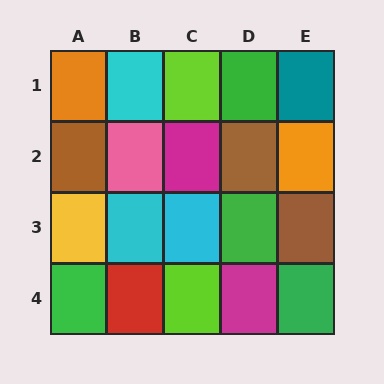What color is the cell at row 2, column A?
Brown.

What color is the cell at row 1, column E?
Teal.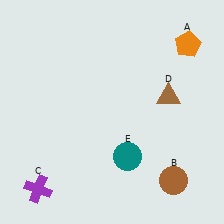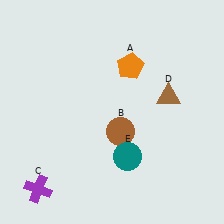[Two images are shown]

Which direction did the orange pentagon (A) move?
The orange pentagon (A) moved left.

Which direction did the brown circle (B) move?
The brown circle (B) moved left.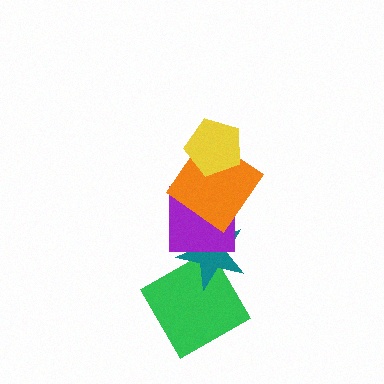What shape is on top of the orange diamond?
The yellow pentagon is on top of the orange diamond.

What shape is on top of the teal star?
The purple square is on top of the teal star.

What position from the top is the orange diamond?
The orange diamond is 2nd from the top.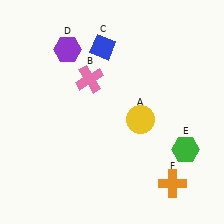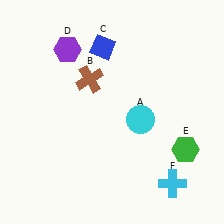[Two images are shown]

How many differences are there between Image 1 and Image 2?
There are 3 differences between the two images.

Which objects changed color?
A changed from yellow to cyan. B changed from pink to brown. F changed from orange to cyan.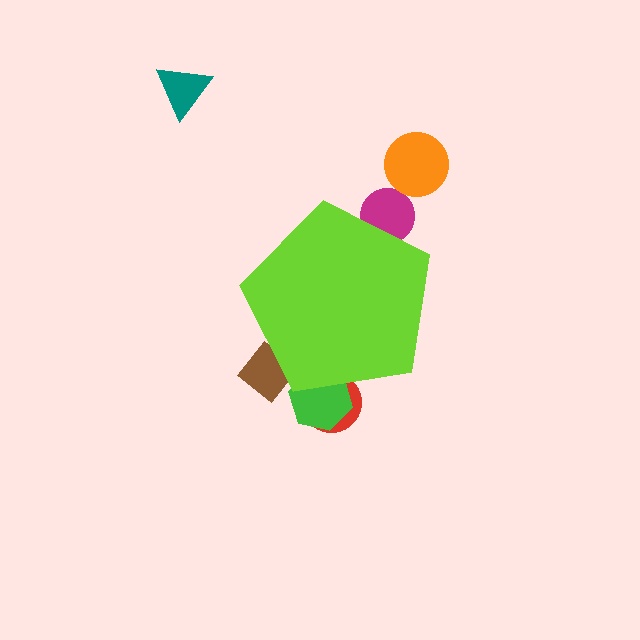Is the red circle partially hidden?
Yes, the red circle is partially hidden behind the lime pentagon.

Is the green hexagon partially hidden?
Yes, the green hexagon is partially hidden behind the lime pentagon.